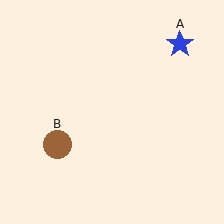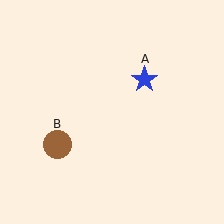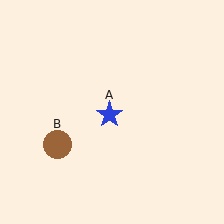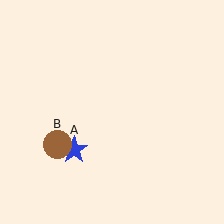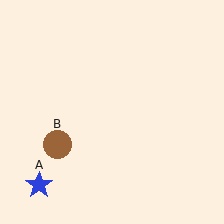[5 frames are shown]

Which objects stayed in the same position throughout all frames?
Brown circle (object B) remained stationary.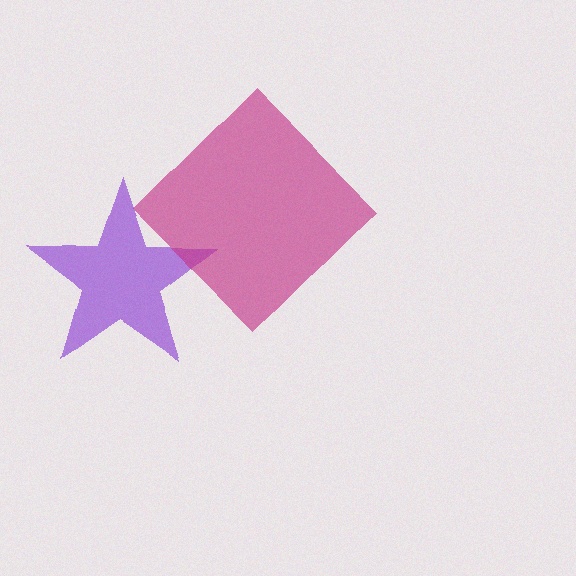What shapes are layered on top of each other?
The layered shapes are: a purple star, a magenta diamond.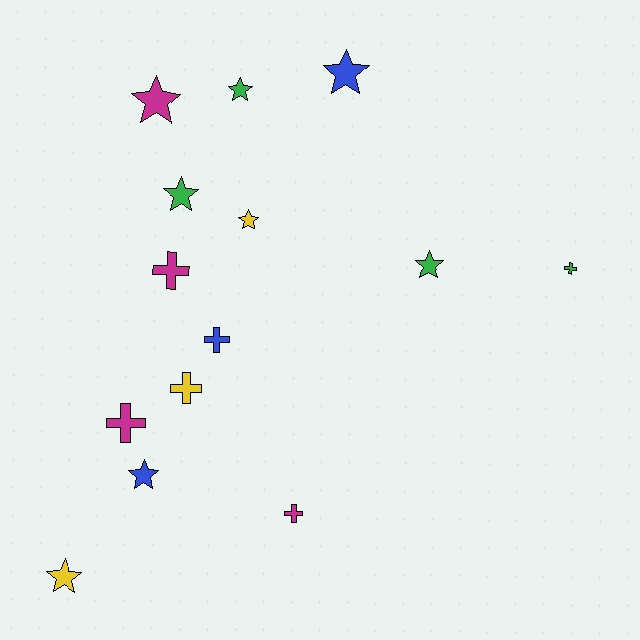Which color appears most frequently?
Magenta, with 4 objects.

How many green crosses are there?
There is 1 green cross.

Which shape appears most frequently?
Star, with 8 objects.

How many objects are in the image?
There are 14 objects.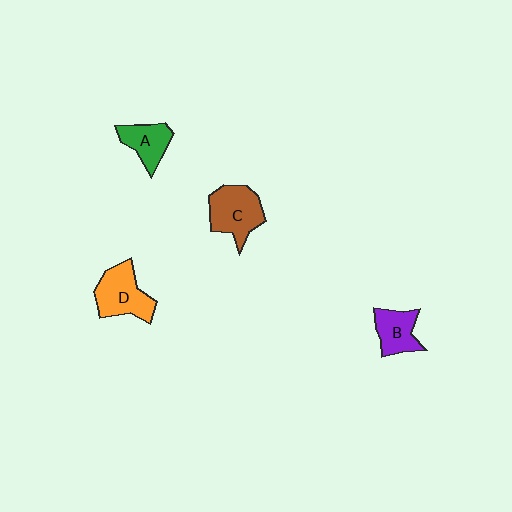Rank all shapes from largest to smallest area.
From largest to smallest: C (brown), D (orange), B (purple), A (green).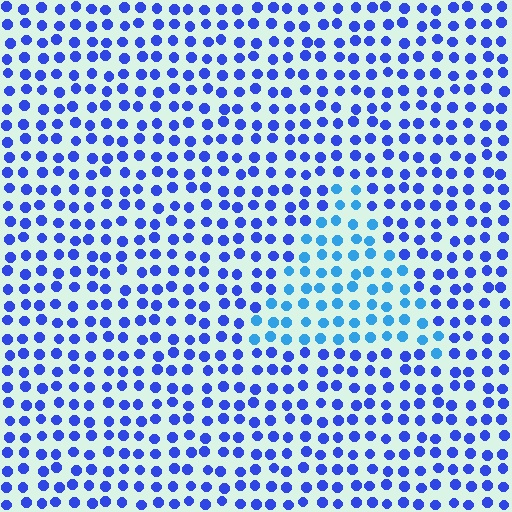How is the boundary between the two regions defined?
The boundary is defined purely by a slight shift in hue (about 30 degrees). Spacing, size, and orientation are identical on both sides.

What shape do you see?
I see a triangle.